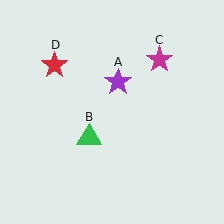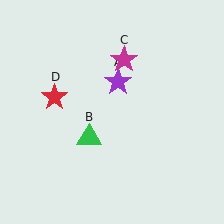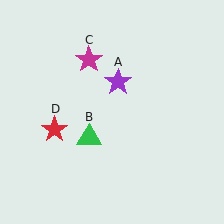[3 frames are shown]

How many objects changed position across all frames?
2 objects changed position: magenta star (object C), red star (object D).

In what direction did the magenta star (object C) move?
The magenta star (object C) moved left.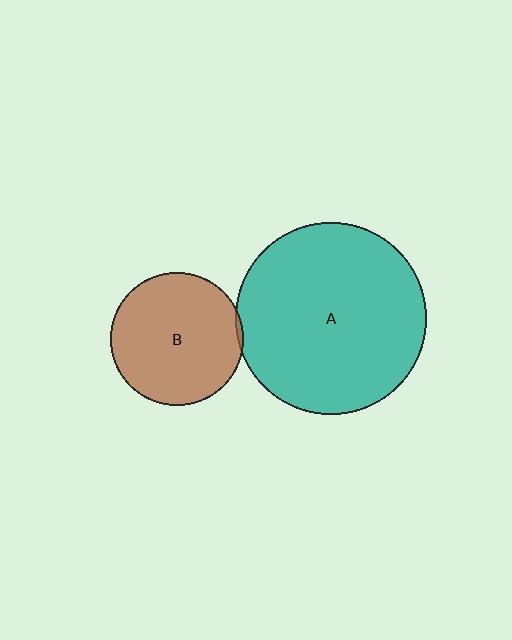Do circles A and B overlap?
Yes.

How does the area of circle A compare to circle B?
Approximately 2.1 times.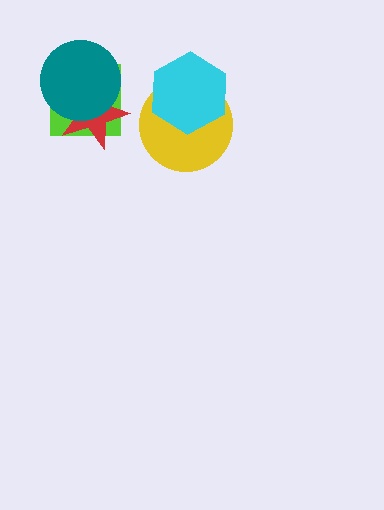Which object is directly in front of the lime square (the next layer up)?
The red star is directly in front of the lime square.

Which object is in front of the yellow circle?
The cyan hexagon is in front of the yellow circle.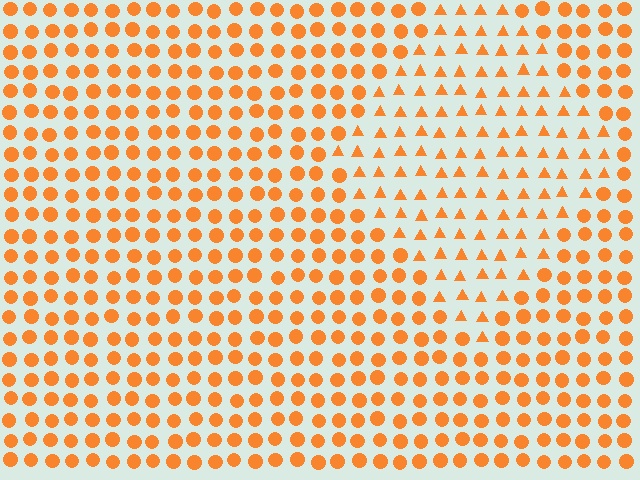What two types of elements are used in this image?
The image uses triangles inside the diamond region and circles outside it.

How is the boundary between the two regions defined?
The boundary is defined by a change in element shape: triangles inside vs. circles outside. All elements share the same color and spacing.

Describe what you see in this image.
The image is filled with small orange elements arranged in a uniform grid. A diamond-shaped region contains triangles, while the surrounding area contains circles. The boundary is defined purely by the change in element shape.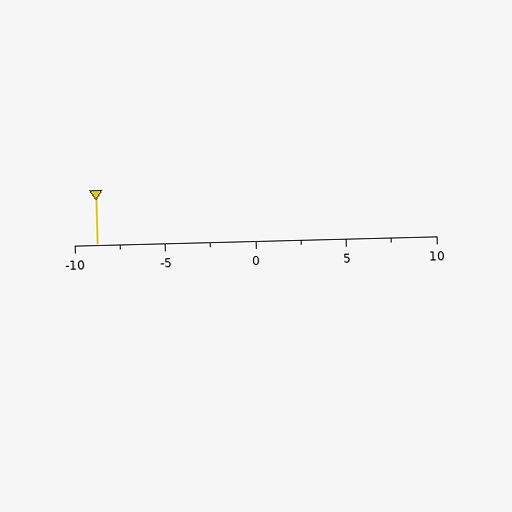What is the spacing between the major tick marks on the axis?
The major ticks are spaced 5 apart.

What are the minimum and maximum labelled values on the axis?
The axis runs from -10 to 10.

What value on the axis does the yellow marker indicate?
The marker indicates approximately -8.8.